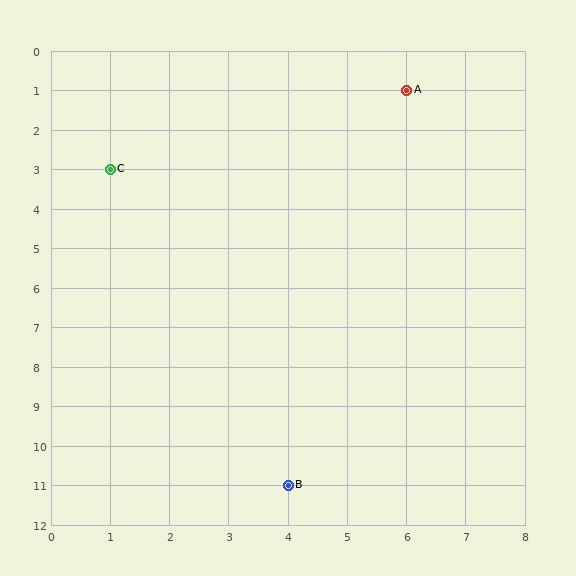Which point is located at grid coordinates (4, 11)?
Point B is at (4, 11).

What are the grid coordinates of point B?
Point B is at grid coordinates (4, 11).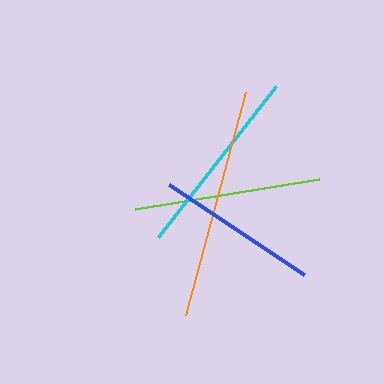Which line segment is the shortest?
The blue line is the shortest at approximately 163 pixels.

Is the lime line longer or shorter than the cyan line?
The cyan line is longer than the lime line.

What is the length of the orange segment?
The orange segment is approximately 231 pixels long.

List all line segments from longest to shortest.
From longest to shortest: orange, cyan, lime, blue.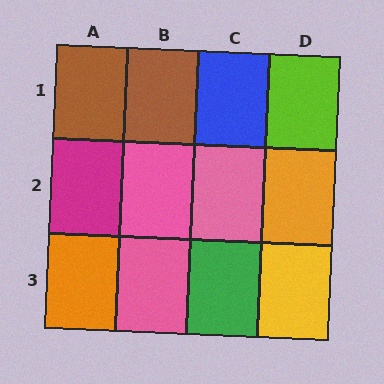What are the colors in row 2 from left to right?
Magenta, pink, pink, orange.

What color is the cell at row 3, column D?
Yellow.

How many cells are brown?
2 cells are brown.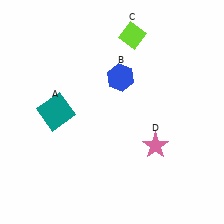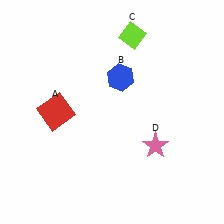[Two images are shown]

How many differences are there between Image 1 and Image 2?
There is 1 difference between the two images.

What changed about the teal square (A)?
In Image 1, A is teal. In Image 2, it changed to red.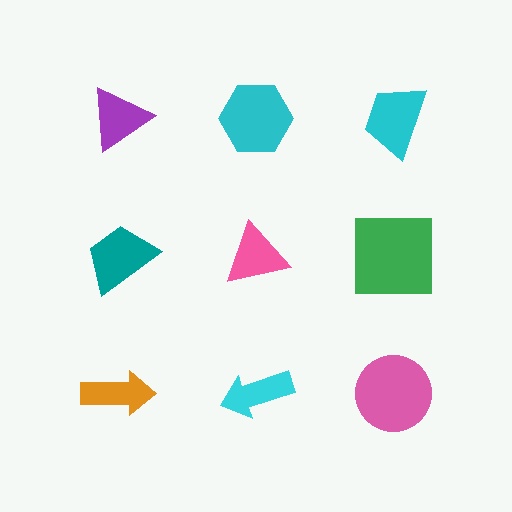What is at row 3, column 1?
An orange arrow.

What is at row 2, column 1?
A teal trapezoid.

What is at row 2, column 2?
A pink triangle.